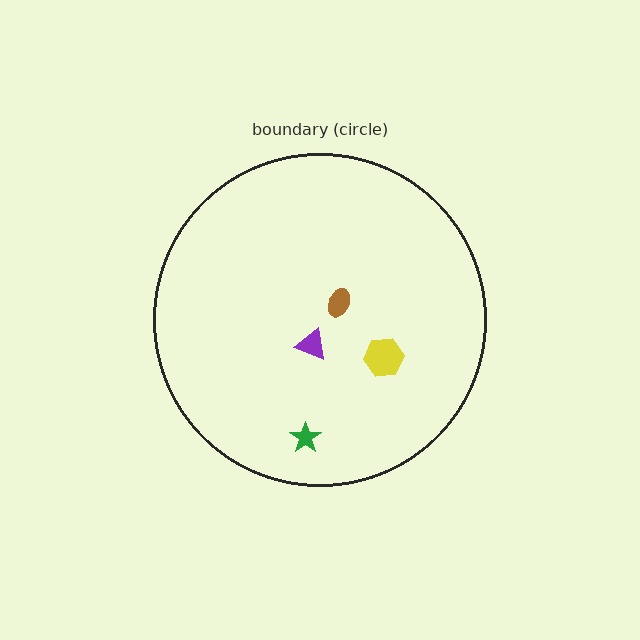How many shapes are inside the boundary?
4 inside, 0 outside.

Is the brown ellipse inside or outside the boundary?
Inside.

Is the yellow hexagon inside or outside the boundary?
Inside.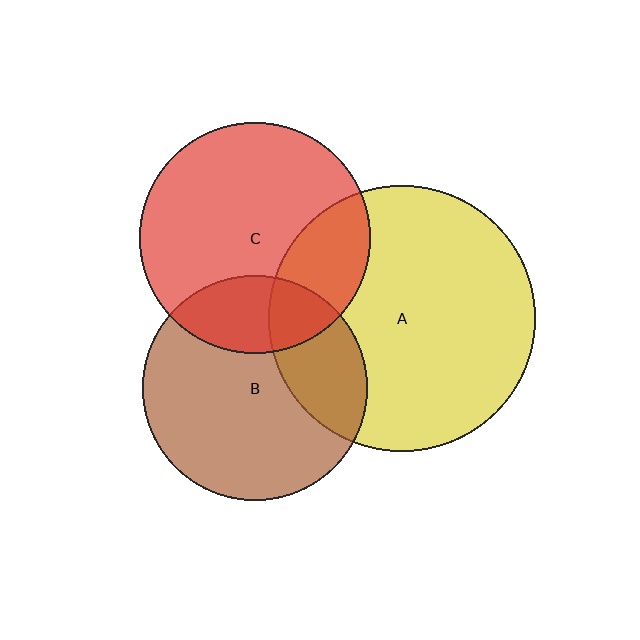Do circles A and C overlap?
Yes.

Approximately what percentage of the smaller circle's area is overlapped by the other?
Approximately 25%.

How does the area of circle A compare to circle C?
Approximately 1.3 times.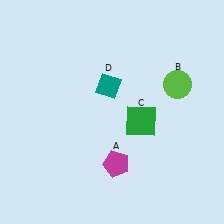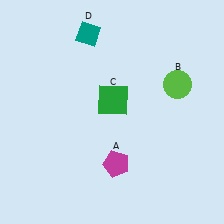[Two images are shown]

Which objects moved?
The objects that moved are: the green square (C), the teal diamond (D).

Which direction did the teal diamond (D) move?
The teal diamond (D) moved up.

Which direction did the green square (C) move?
The green square (C) moved left.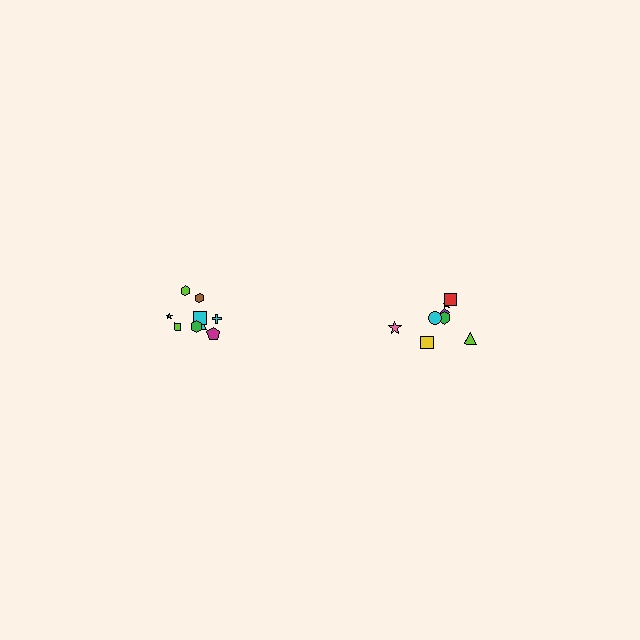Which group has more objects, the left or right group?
The left group.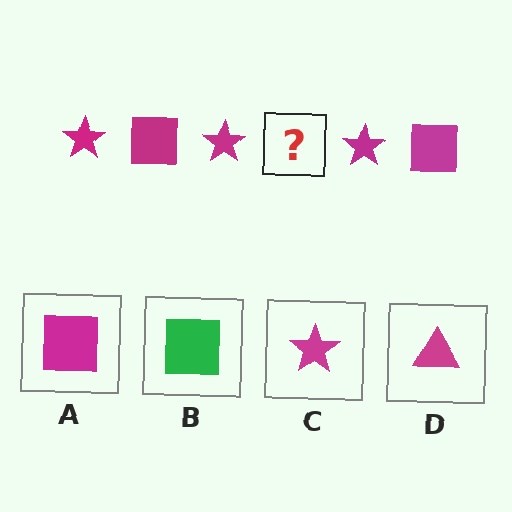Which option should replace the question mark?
Option A.